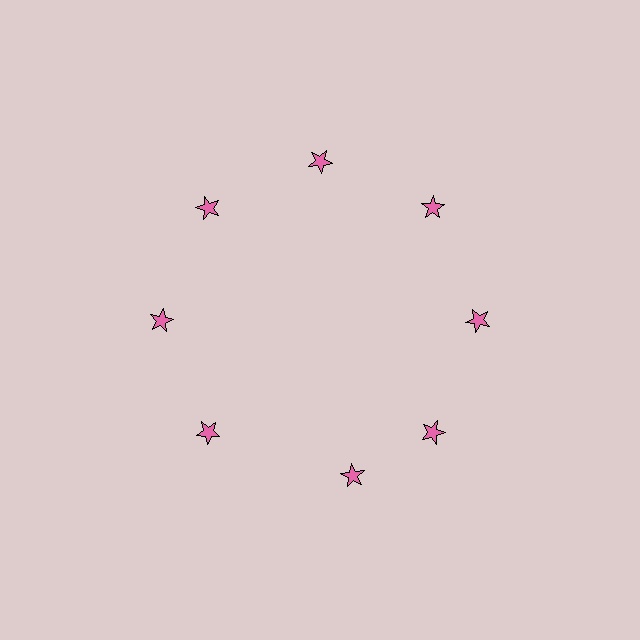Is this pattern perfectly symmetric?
No. The 8 pink stars are arranged in a ring, but one element near the 6 o'clock position is rotated out of alignment along the ring, breaking the 8-fold rotational symmetry.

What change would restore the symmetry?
The symmetry would be restored by rotating it back into even spacing with its neighbors so that all 8 stars sit at equal angles and equal distance from the center.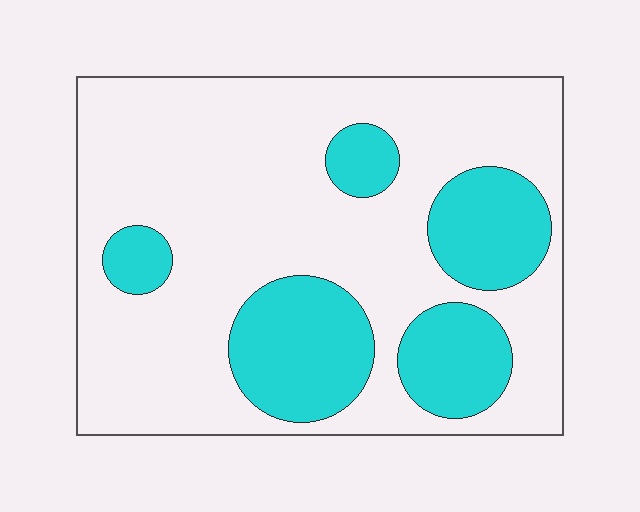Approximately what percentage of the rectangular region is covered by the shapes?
Approximately 25%.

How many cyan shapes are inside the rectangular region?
5.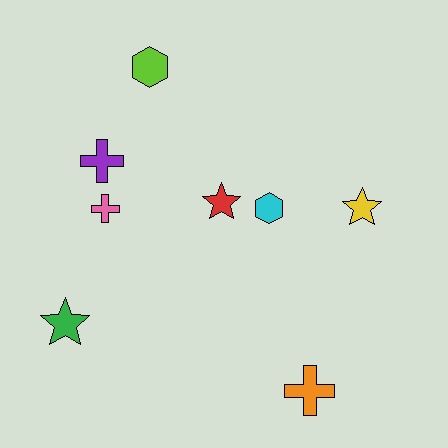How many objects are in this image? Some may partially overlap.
There are 8 objects.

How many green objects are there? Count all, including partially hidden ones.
There is 1 green object.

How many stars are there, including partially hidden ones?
There are 3 stars.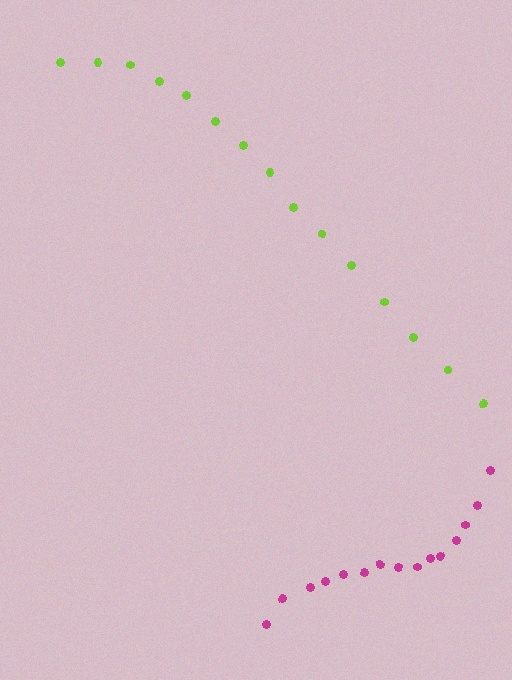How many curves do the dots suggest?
There are 2 distinct paths.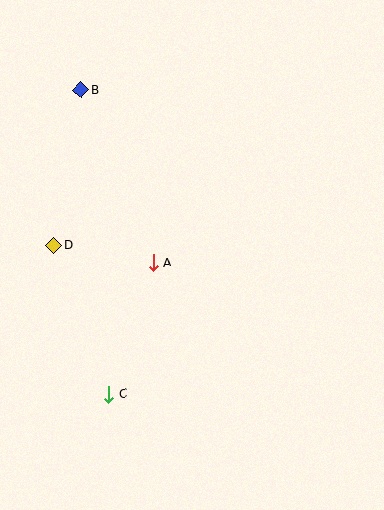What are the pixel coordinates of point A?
Point A is at (153, 263).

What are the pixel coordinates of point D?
Point D is at (53, 245).